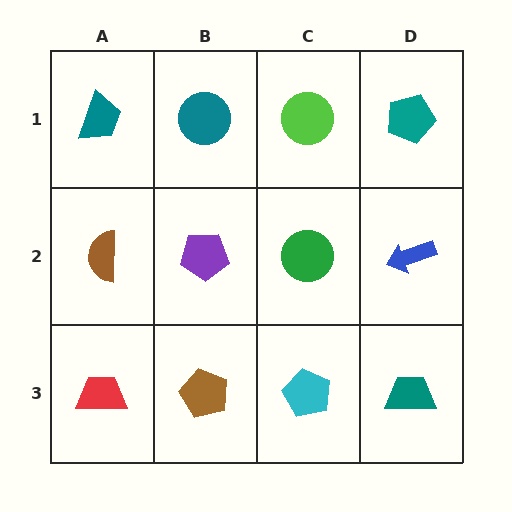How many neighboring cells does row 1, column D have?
2.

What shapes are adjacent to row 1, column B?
A purple pentagon (row 2, column B), a teal trapezoid (row 1, column A), a lime circle (row 1, column C).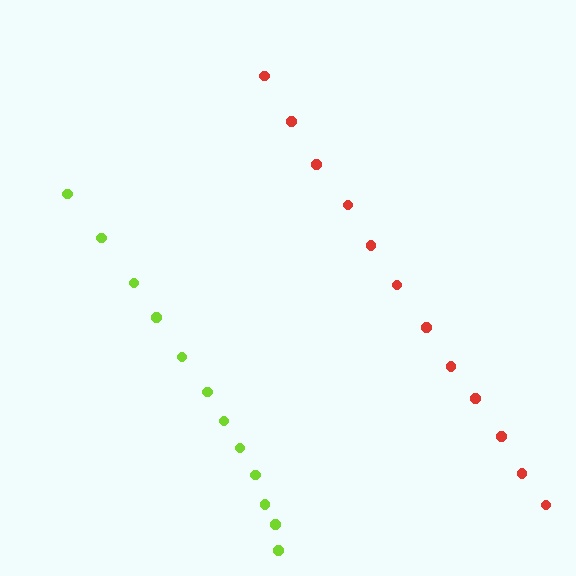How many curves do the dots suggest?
There are 2 distinct paths.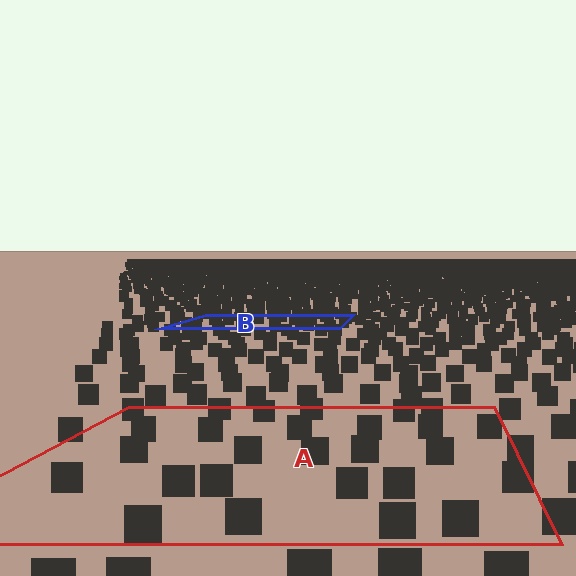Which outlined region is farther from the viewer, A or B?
Region B is farther from the viewer — the texture elements inside it appear smaller and more densely packed.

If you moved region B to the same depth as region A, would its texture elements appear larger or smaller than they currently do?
They would appear larger. At a closer depth, the same texture elements are projected at a bigger on-screen size.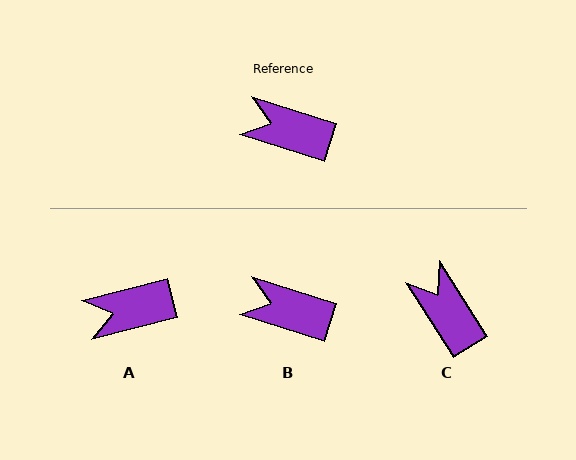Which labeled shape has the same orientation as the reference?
B.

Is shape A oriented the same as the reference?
No, it is off by about 32 degrees.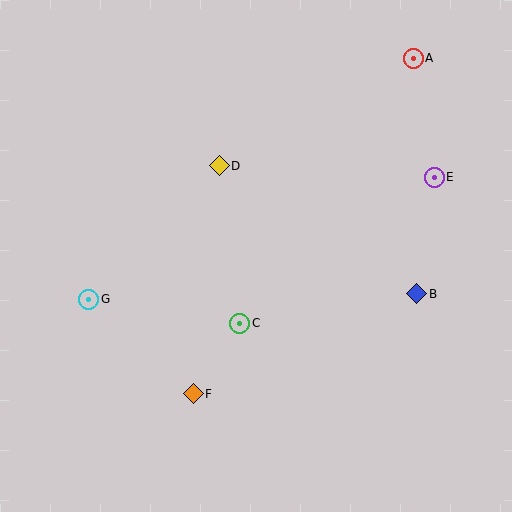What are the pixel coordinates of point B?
Point B is at (417, 294).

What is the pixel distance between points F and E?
The distance between F and E is 324 pixels.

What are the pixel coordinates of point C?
Point C is at (240, 323).